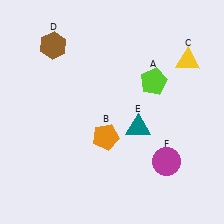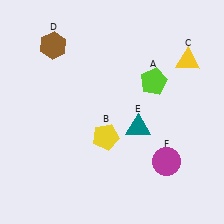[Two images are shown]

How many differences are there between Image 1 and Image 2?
There is 1 difference between the two images.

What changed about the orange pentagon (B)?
In Image 1, B is orange. In Image 2, it changed to yellow.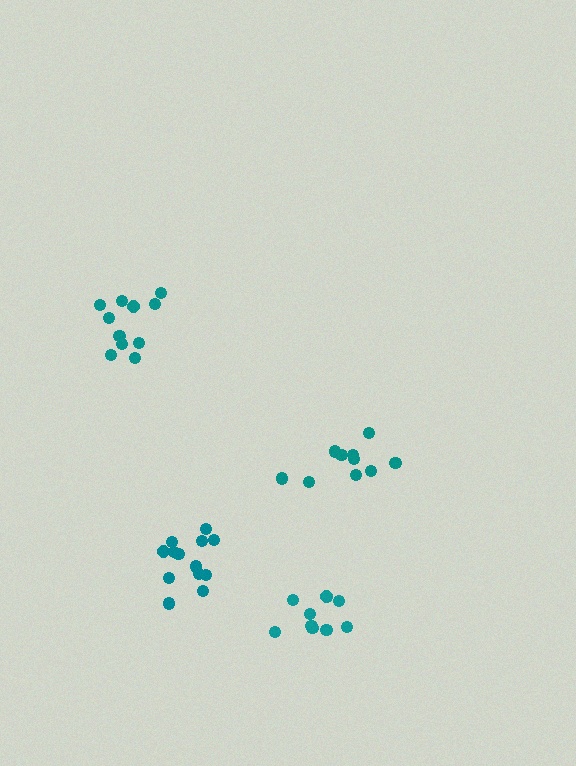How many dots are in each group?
Group 1: 10 dots, Group 2: 10 dots, Group 3: 11 dots, Group 4: 13 dots (44 total).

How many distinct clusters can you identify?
There are 4 distinct clusters.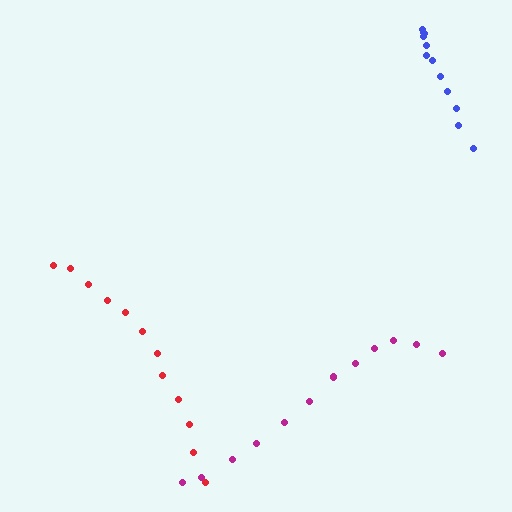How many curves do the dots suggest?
There are 3 distinct paths.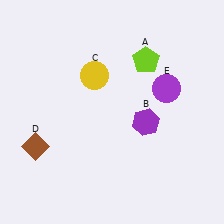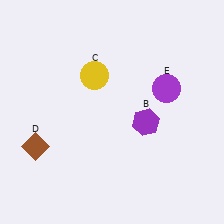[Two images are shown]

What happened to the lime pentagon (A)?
The lime pentagon (A) was removed in Image 2. It was in the top-right area of Image 1.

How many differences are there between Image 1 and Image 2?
There is 1 difference between the two images.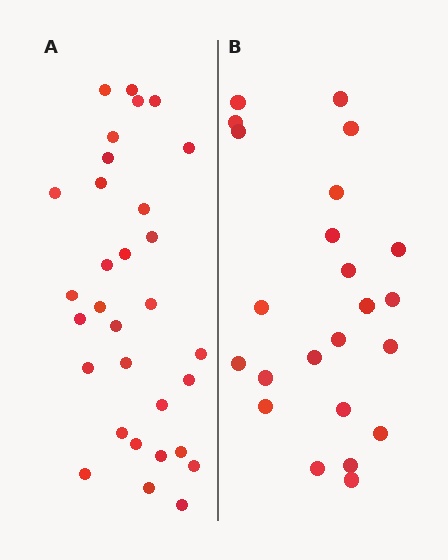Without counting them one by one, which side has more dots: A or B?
Region A (the left region) has more dots.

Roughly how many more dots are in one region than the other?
Region A has roughly 8 or so more dots than region B.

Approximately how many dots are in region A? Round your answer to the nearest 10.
About 30 dots. (The exact count is 31, which rounds to 30.)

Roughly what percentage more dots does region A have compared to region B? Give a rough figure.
About 35% more.